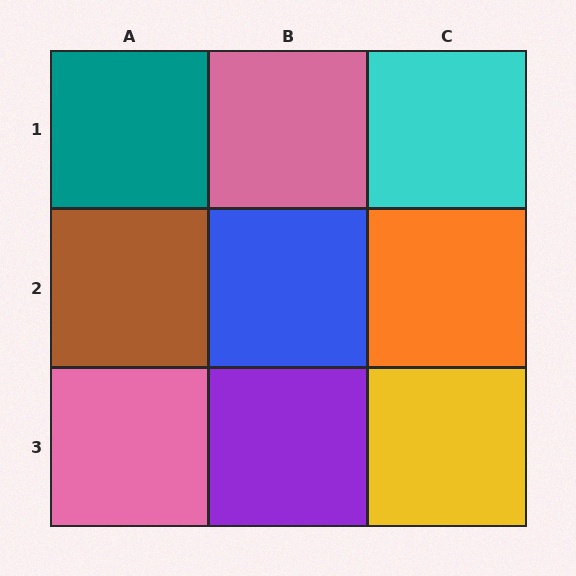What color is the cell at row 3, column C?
Yellow.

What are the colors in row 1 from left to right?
Teal, pink, cyan.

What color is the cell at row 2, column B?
Blue.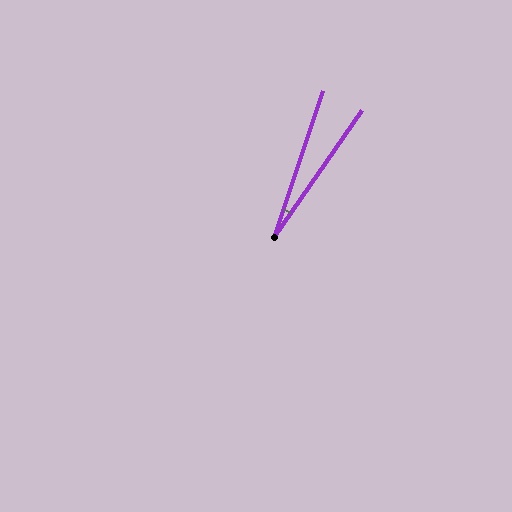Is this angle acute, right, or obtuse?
It is acute.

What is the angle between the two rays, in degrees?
Approximately 16 degrees.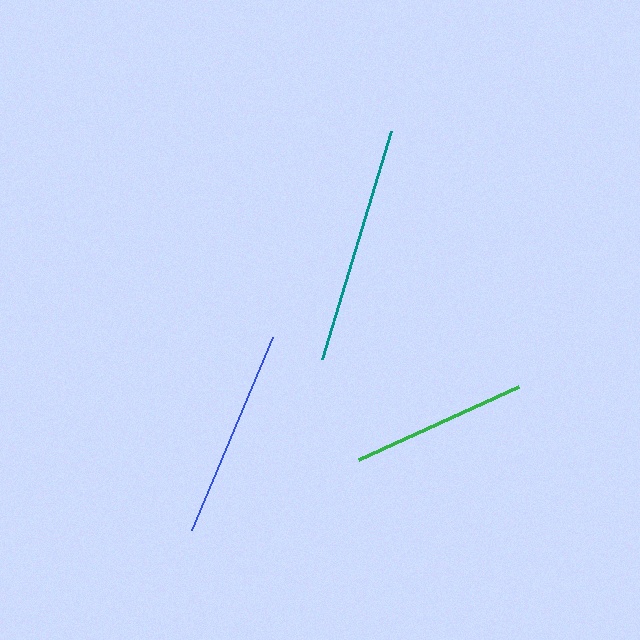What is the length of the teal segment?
The teal segment is approximately 238 pixels long.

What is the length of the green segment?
The green segment is approximately 176 pixels long.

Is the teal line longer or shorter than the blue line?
The teal line is longer than the blue line.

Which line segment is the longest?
The teal line is the longest at approximately 238 pixels.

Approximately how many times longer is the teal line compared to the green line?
The teal line is approximately 1.4 times the length of the green line.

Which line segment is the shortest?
The green line is the shortest at approximately 176 pixels.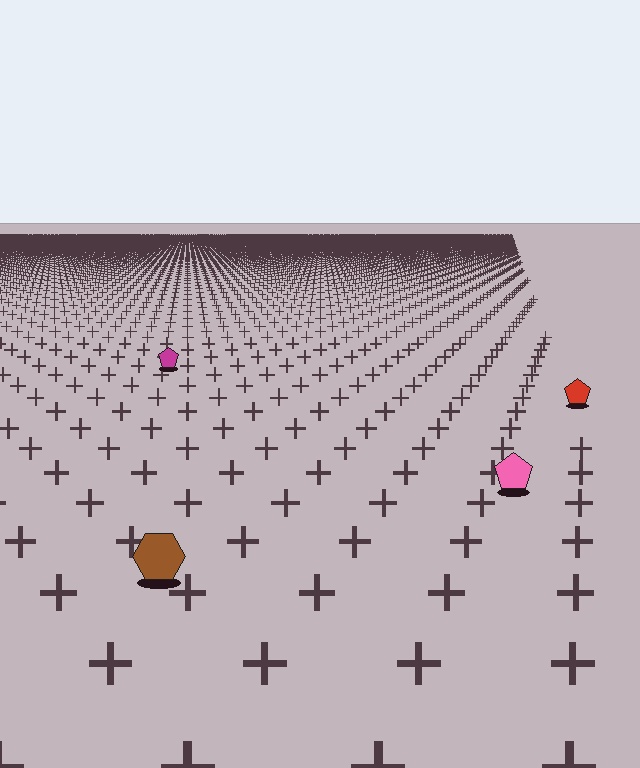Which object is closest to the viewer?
The brown hexagon is closest. The texture marks near it are larger and more spread out.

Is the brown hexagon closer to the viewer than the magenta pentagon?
Yes. The brown hexagon is closer — you can tell from the texture gradient: the ground texture is coarser near it.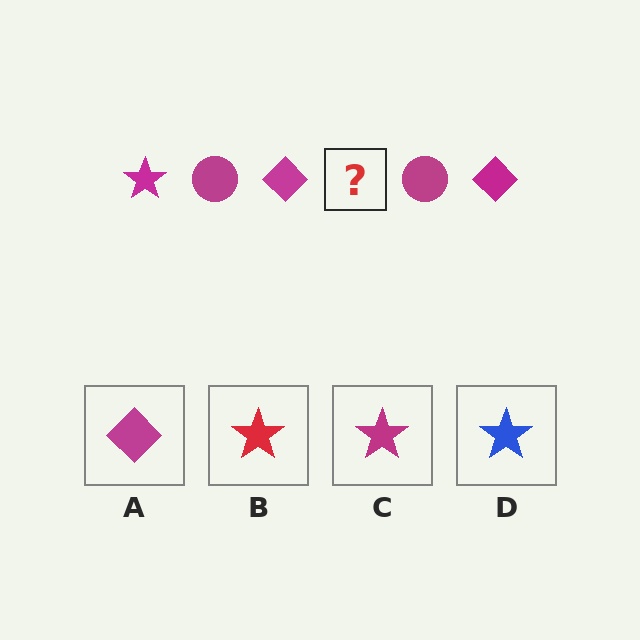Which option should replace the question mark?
Option C.